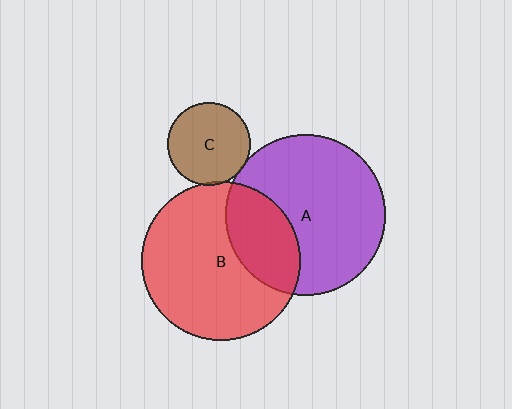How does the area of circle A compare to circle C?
Approximately 3.7 times.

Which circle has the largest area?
Circle A (purple).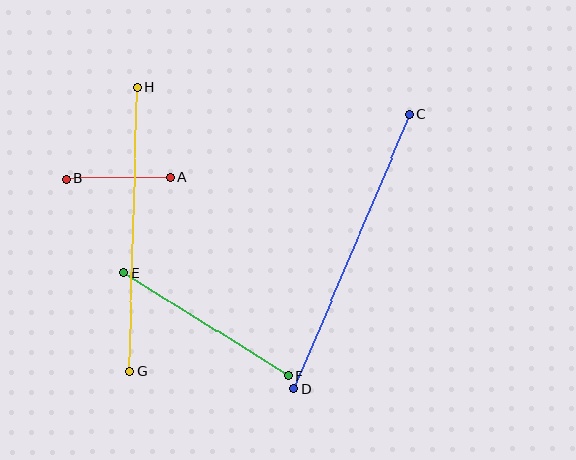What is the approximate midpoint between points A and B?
The midpoint is at approximately (118, 178) pixels.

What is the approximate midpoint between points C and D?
The midpoint is at approximately (352, 252) pixels.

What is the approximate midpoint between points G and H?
The midpoint is at approximately (134, 229) pixels.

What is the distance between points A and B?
The distance is approximately 104 pixels.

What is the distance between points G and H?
The distance is approximately 284 pixels.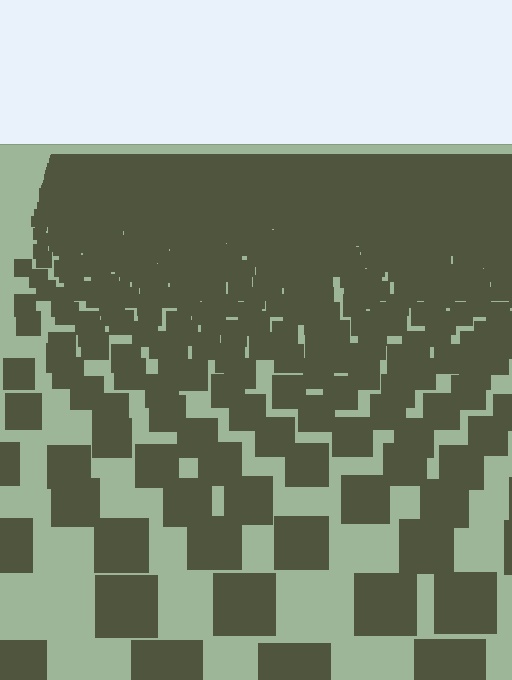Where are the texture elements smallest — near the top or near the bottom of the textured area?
Near the top.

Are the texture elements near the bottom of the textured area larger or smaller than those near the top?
Larger. Near the bottom, elements are closer to the viewer and appear at a bigger on-screen size.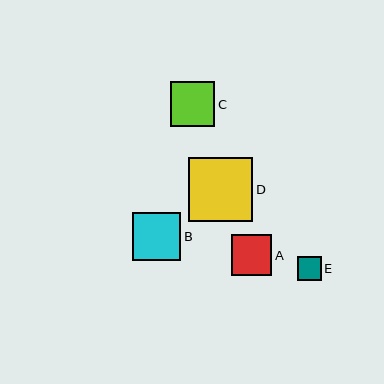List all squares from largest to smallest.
From largest to smallest: D, B, C, A, E.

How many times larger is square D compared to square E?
Square D is approximately 2.7 times the size of square E.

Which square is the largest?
Square D is the largest with a size of approximately 64 pixels.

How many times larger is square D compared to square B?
Square D is approximately 1.3 times the size of square B.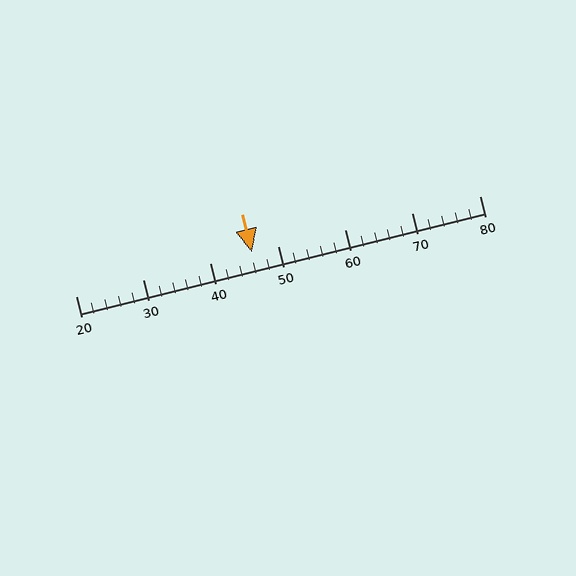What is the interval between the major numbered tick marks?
The major tick marks are spaced 10 units apart.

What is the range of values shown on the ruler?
The ruler shows values from 20 to 80.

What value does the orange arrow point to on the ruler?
The orange arrow points to approximately 46.